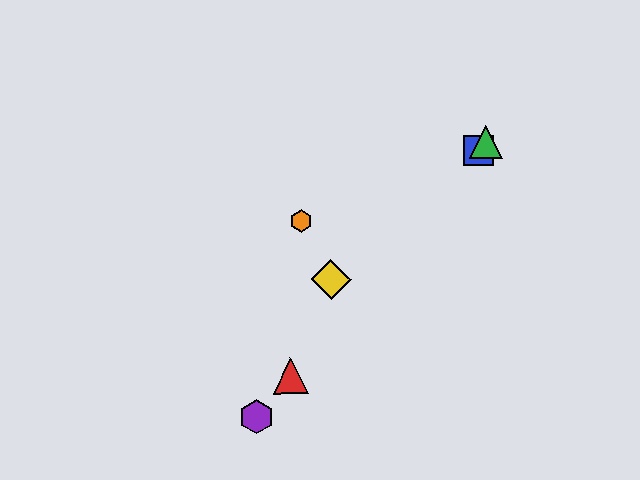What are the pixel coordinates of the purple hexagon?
The purple hexagon is at (257, 417).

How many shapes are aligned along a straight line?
4 shapes (the red triangle, the blue square, the green triangle, the purple hexagon) are aligned along a straight line.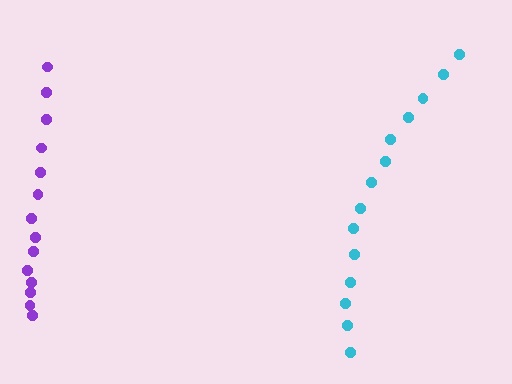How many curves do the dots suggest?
There are 2 distinct paths.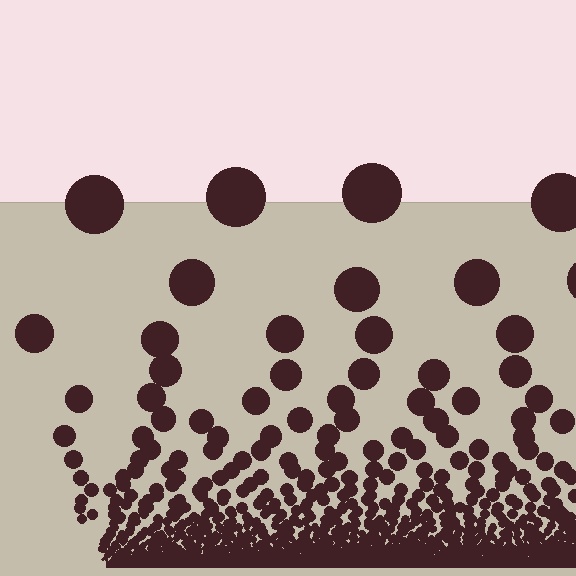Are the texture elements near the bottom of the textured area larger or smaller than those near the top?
Smaller. The gradient is inverted — elements near the bottom are smaller and denser.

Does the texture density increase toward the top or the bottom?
Density increases toward the bottom.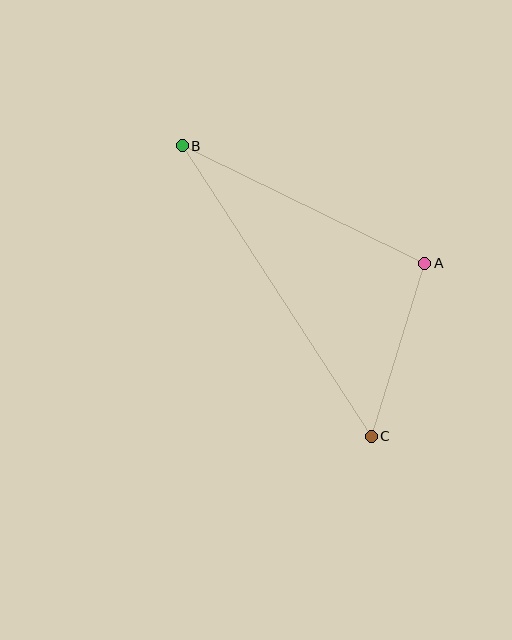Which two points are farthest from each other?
Points B and C are farthest from each other.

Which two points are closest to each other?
Points A and C are closest to each other.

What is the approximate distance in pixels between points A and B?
The distance between A and B is approximately 270 pixels.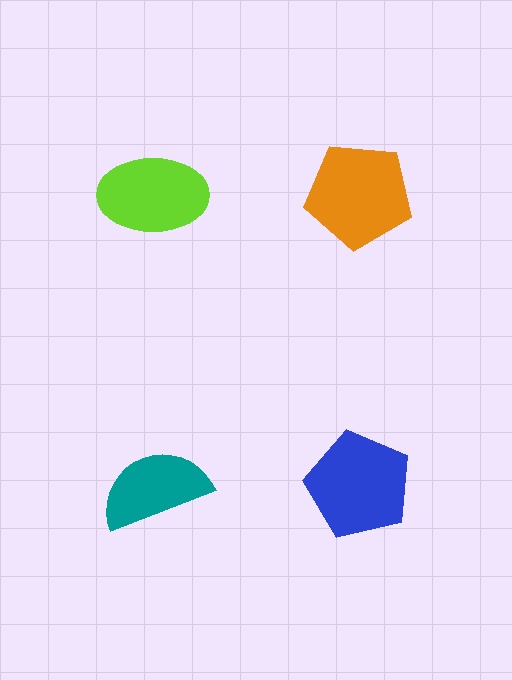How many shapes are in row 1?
2 shapes.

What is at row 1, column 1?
A lime ellipse.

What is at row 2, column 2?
A blue pentagon.